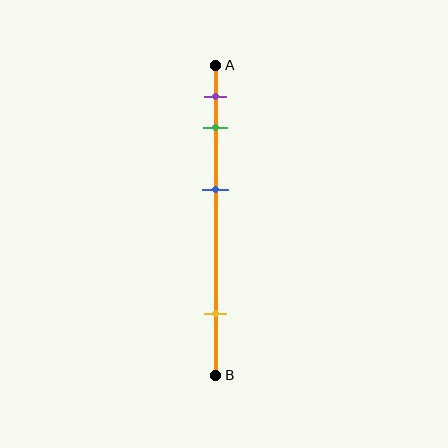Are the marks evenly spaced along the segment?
No, the marks are not evenly spaced.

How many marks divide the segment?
There are 4 marks dividing the segment.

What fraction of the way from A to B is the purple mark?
The purple mark is approximately 10% (0.1) of the way from A to B.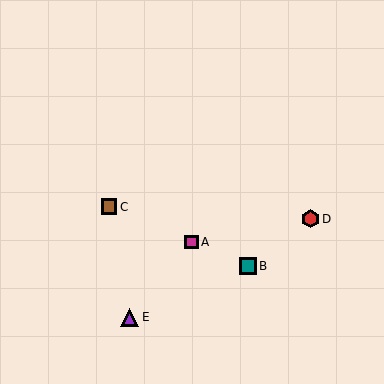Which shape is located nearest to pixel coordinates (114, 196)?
The brown square (labeled C) at (109, 207) is nearest to that location.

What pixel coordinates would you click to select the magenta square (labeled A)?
Click at (191, 242) to select the magenta square A.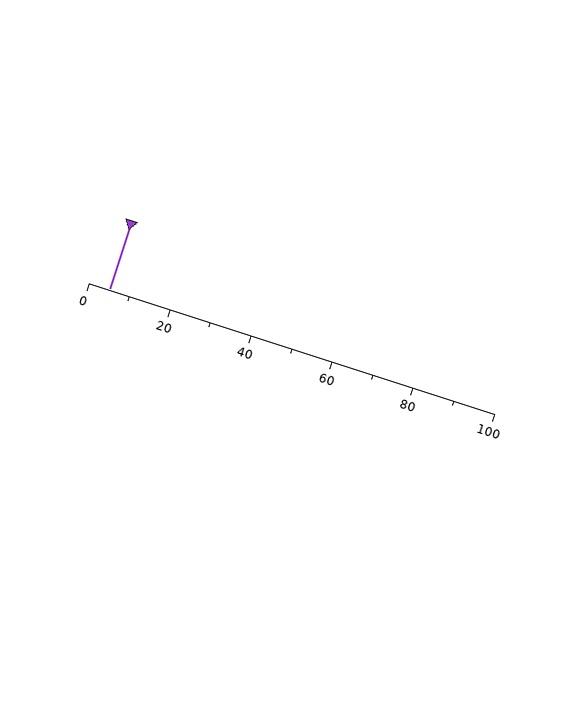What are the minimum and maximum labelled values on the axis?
The axis runs from 0 to 100.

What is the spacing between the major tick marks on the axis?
The major ticks are spaced 20 apart.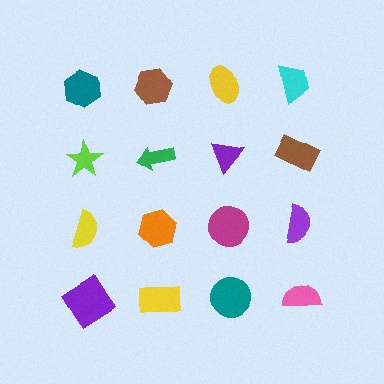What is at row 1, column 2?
A brown hexagon.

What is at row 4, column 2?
A yellow rectangle.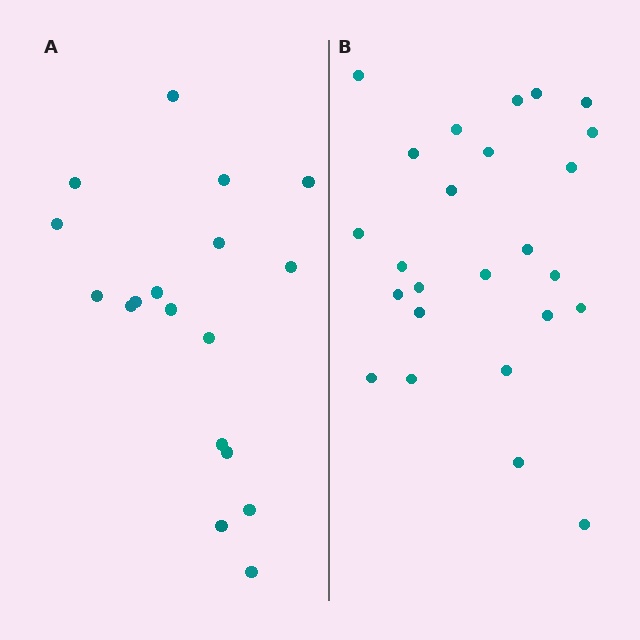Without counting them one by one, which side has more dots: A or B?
Region B (the right region) has more dots.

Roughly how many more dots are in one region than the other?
Region B has roughly 8 or so more dots than region A.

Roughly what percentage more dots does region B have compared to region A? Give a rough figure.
About 40% more.